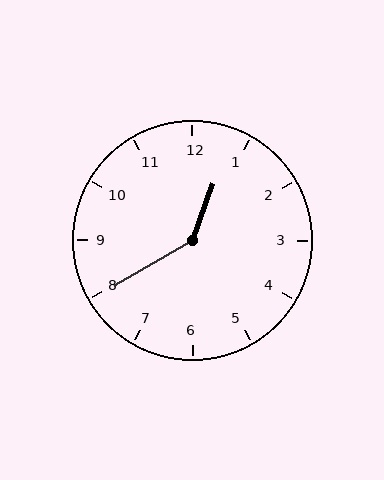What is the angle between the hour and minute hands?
Approximately 140 degrees.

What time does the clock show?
12:40.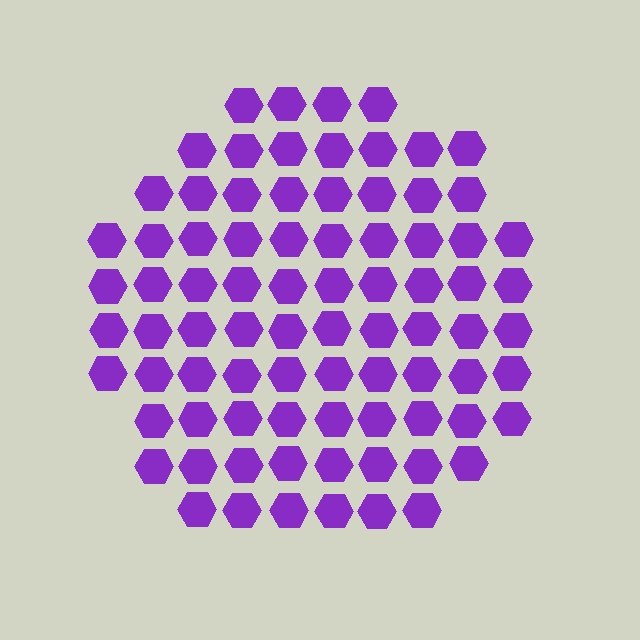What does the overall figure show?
The overall figure shows a circle.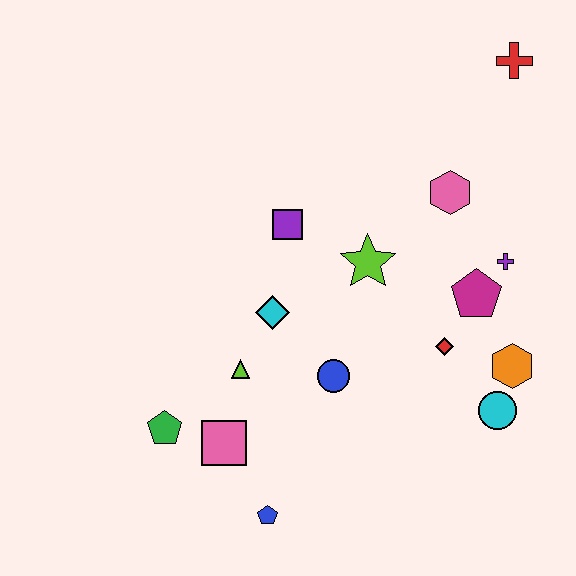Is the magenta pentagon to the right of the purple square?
Yes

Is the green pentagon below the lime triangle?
Yes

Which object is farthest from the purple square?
The blue pentagon is farthest from the purple square.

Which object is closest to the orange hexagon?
The cyan circle is closest to the orange hexagon.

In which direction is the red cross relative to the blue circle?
The red cross is above the blue circle.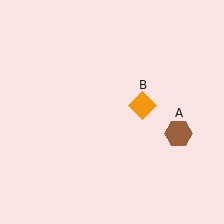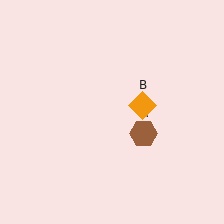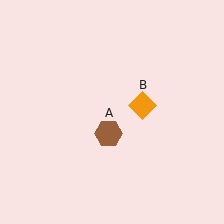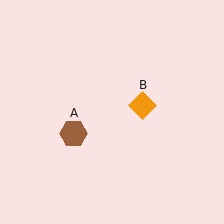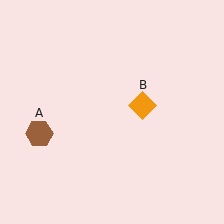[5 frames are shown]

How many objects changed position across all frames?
1 object changed position: brown hexagon (object A).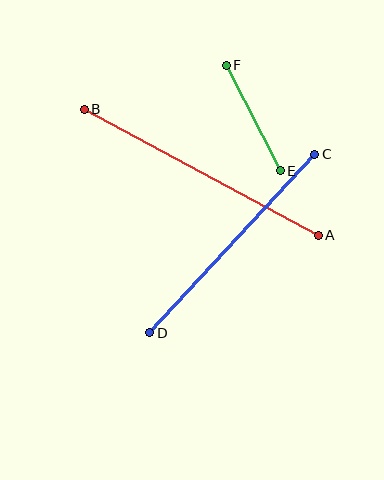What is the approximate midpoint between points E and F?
The midpoint is at approximately (253, 118) pixels.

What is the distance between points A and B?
The distance is approximately 266 pixels.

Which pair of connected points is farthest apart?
Points A and B are farthest apart.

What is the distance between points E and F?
The distance is approximately 118 pixels.